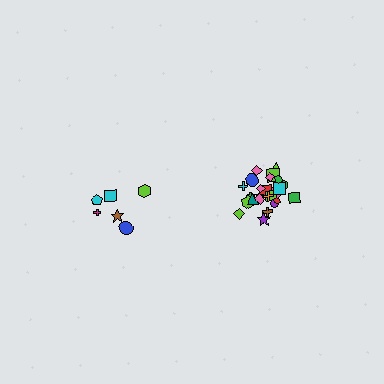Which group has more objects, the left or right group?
The right group.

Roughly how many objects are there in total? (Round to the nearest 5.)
Roughly 30 objects in total.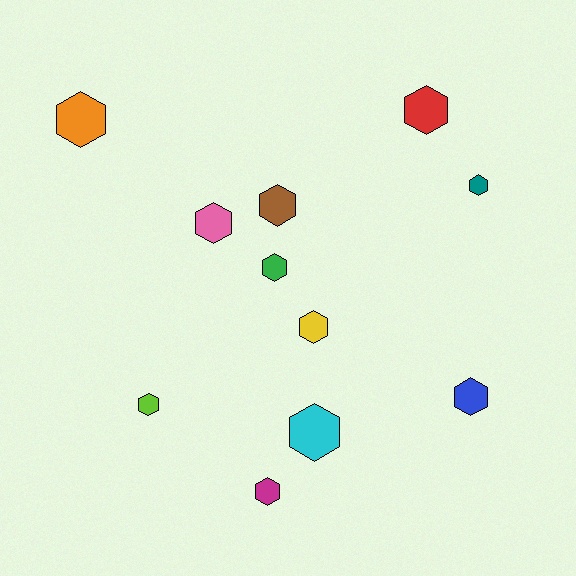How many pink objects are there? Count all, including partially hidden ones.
There is 1 pink object.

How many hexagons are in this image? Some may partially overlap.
There are 11 hexagons.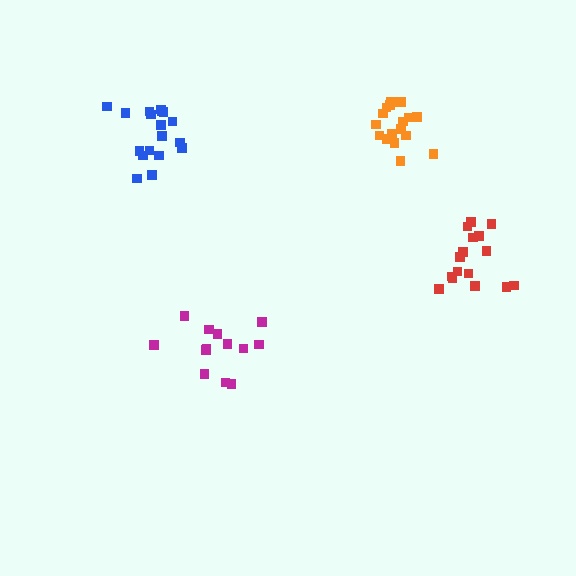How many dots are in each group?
Group 1: 17 dots, Group 2: 13 dots, Group 3: 18 dots, Group 4: 16 dots (64 total).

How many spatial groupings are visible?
There are 4 spatial groupings.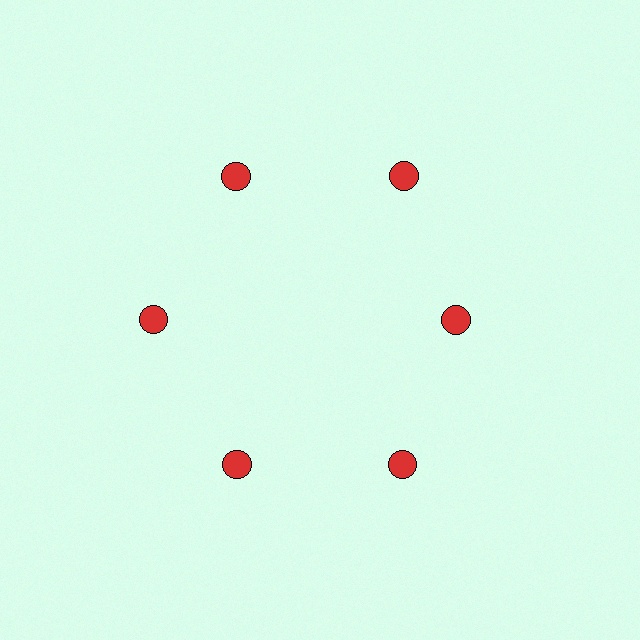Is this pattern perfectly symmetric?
No. The 6 red circles are arranged in a ring, but one element near the 3 o'clock position is pulled inward toward the center, breaking the 6-fold rotational symmetry.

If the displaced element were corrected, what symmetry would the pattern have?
It would have 6-fold rotational symmetry — the pattern would map onto itself every 60 degrees.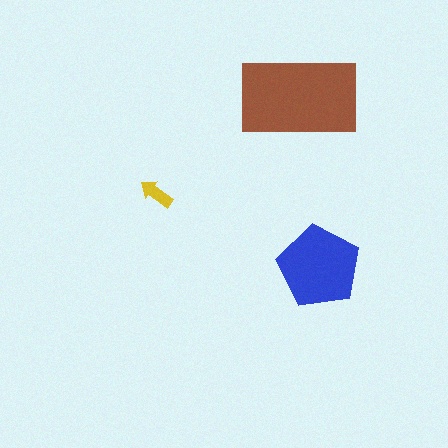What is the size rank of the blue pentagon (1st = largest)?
2nd.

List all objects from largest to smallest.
The brown rectangle, the blue pentagon, the yellow arrow.